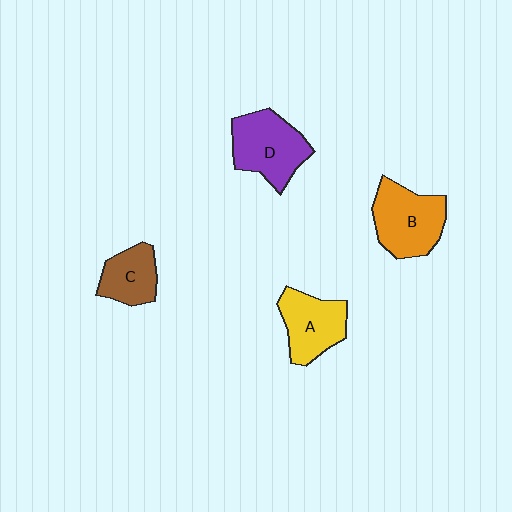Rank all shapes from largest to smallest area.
From largest to smallest: B (orange), D (purple), A (yellow), C (brown).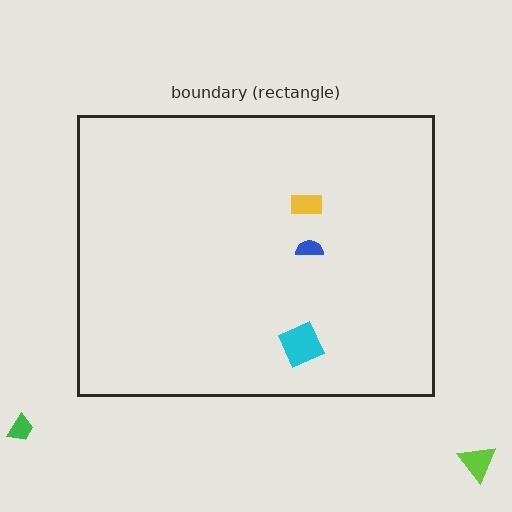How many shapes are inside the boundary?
3 inside, 2 outside.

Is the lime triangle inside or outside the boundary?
Outside.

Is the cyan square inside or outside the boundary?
Inside.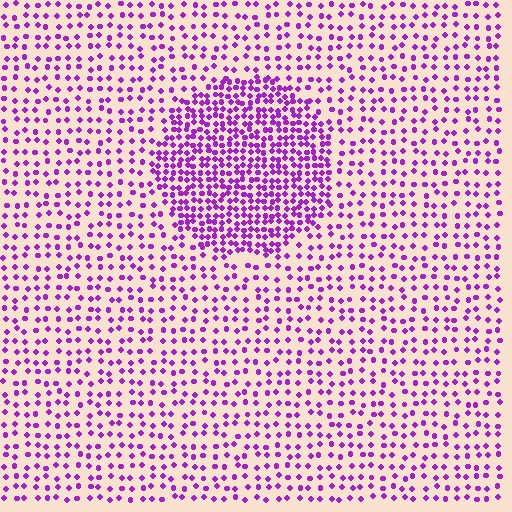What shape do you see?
I see a circle.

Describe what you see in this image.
The image contains small purple elements arranged at two different densities. A circle-shaped region is visible where the elements are more densely packed than the surrounding area.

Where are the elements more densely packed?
The elements are more densely packed inside the circle boundary.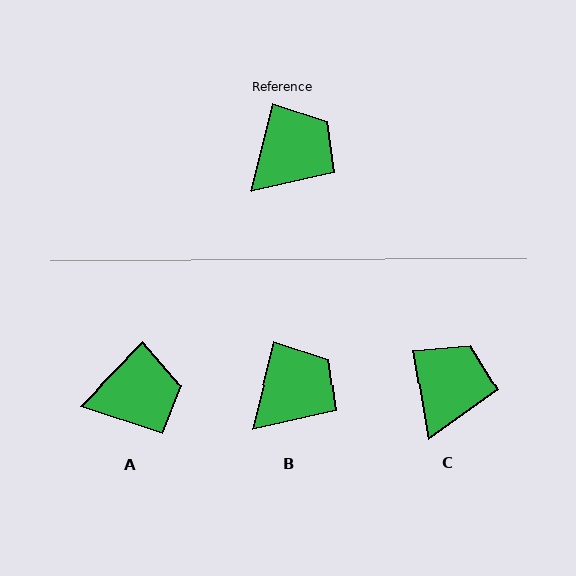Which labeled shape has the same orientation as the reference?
B.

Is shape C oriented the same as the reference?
No, it is off by about 23 degrees.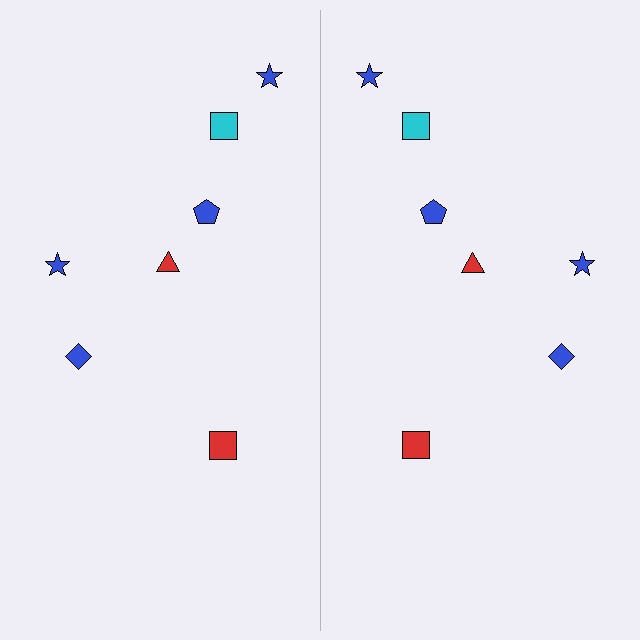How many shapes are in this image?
There are 14 shapes in this image.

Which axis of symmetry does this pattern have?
The pattern has a vertical axis of symmetry running through the center of the image.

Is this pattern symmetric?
Yes, this pattern has bilateral (reflection) symmetry.